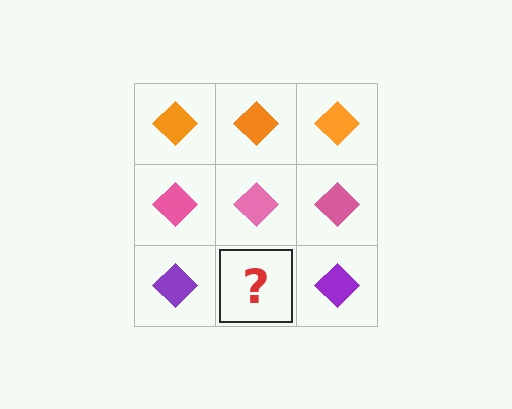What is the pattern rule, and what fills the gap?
The rule is that each row has a consistent color. The gap should be filled with a purple diamond.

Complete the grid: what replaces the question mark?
The question mark should be replaced with a purple diamond.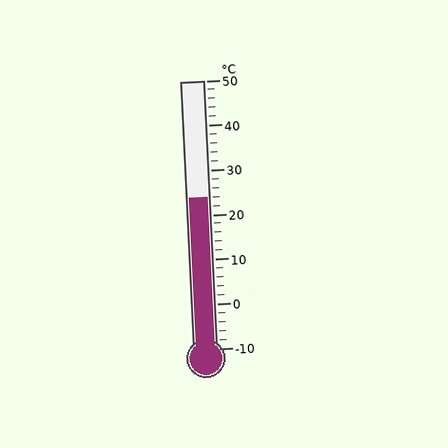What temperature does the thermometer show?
The thermometer shows approximately 24°C.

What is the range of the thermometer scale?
The thermometer scale ranges from -10°C to 50°C.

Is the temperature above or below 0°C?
The temperature is above 0°C.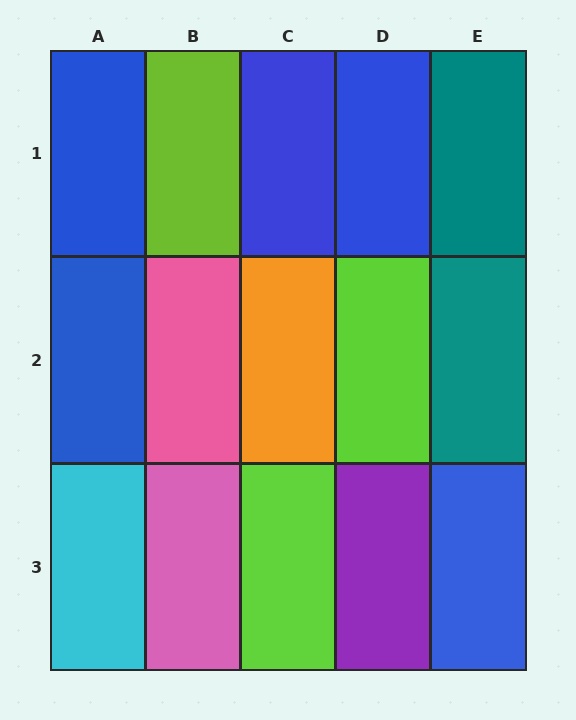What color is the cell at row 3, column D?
Purple.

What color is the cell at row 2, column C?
Orange.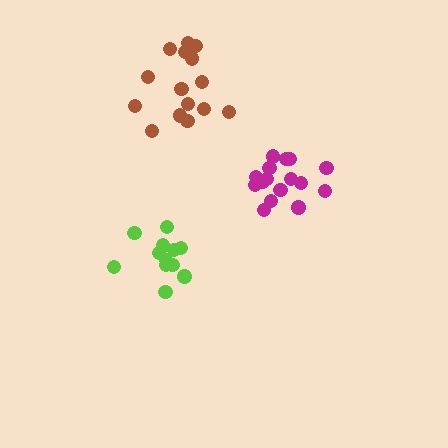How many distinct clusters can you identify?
There are 3 distinct clusters.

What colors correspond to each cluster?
The clusters are colored: brown, lime, magenta.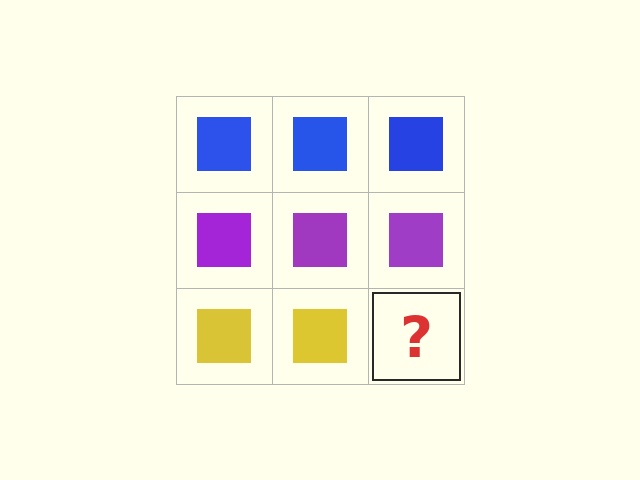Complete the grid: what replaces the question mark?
The question mark should be replaced with a yellow square.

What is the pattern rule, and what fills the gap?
The rule is that each row has a consistent color. The gap should be filled with a yellow square.